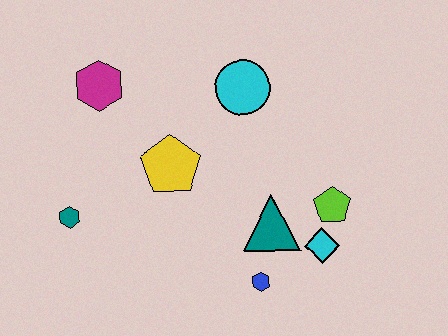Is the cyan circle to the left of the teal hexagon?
No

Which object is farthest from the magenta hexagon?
The cyan diamond is farthest from the magenta hexagon.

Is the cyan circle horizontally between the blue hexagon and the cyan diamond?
No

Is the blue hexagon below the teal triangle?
Yes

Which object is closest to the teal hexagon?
The yellow pentagon is closest to the teal hexagon.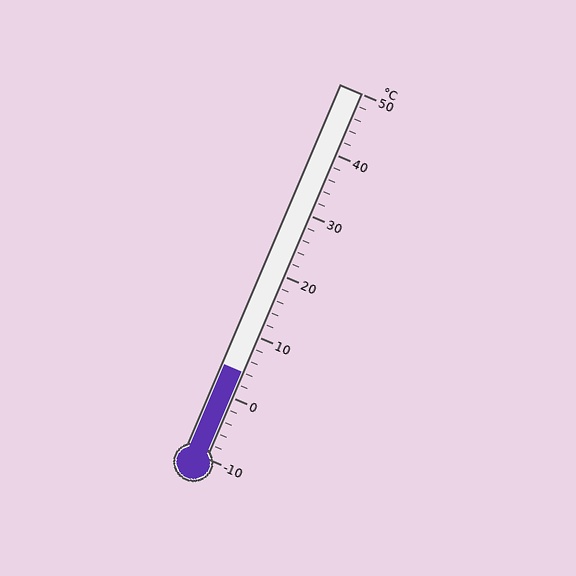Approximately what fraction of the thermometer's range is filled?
The thermometer is filled to approximately 25% of its range.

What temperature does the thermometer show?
The thermometer shows approximately 4°C.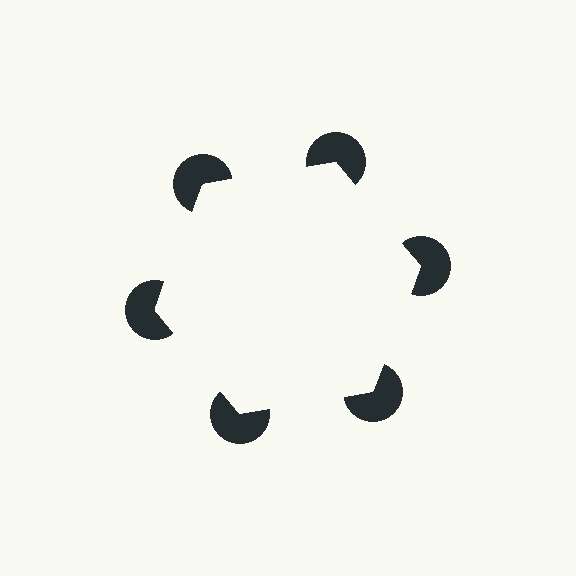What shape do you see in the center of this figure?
An illusory hexagon — its edges are inferred from the aligned wedge cuts in the pac-man discs, not physically drawn.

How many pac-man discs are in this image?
There are 6 — one at each vertex of the illusory hexagon.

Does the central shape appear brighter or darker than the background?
It typically appears slightly brighter than the background, even though no actual brightness change is drawn.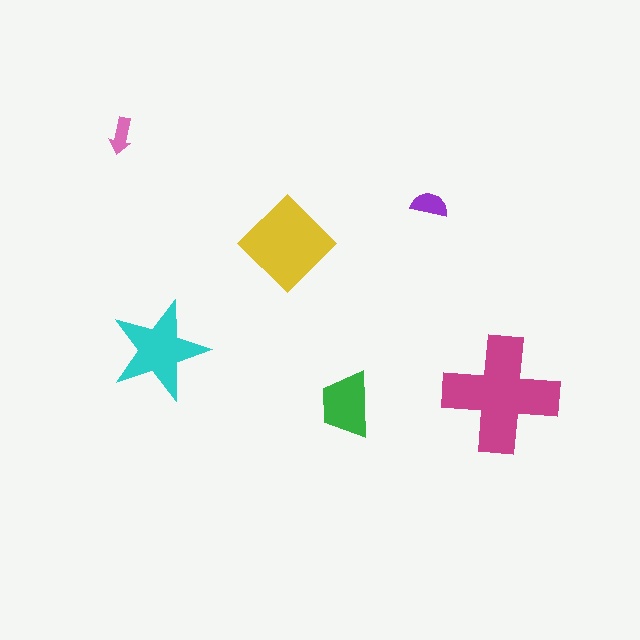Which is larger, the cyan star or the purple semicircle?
The cyan star.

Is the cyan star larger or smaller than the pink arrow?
Larger.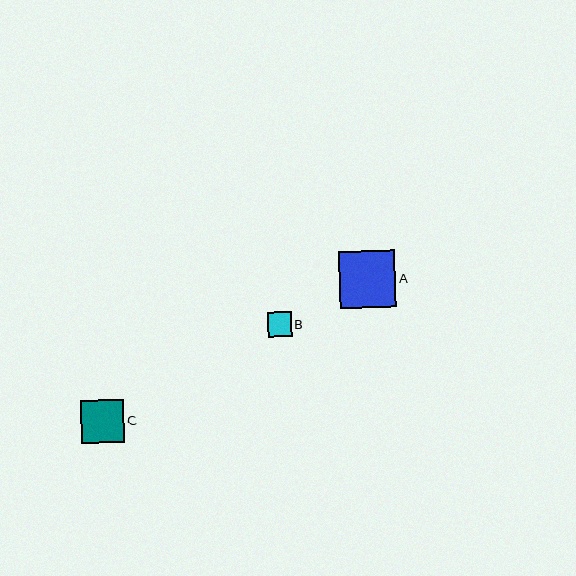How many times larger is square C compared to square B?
Square C is approximately 1.8 times the size of square B.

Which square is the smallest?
Square B is the smallest with a size of approximately 24 pixels.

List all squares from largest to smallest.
From largest to smallest: A, C, B.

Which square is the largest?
Square A is the largest with a size of approximately 57 pixels.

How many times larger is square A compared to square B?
Square A is approximately 2.3 times the size of square B.